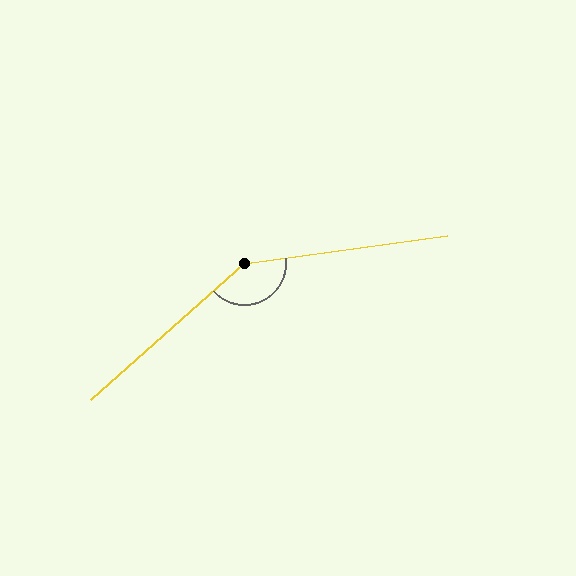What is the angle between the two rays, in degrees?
Approximately 146 degrees.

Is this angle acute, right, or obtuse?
It is obtuse.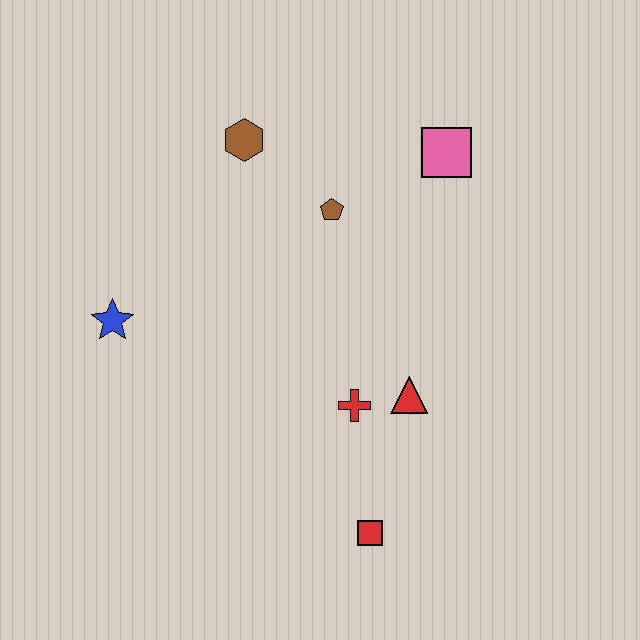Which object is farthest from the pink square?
The red square is farthest from the pink square.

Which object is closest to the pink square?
The brown pentagon is closest to the pink square.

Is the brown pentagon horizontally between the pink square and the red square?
No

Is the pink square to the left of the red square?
No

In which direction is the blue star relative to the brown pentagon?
The blue star is to the left of the brown pentagon.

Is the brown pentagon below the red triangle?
No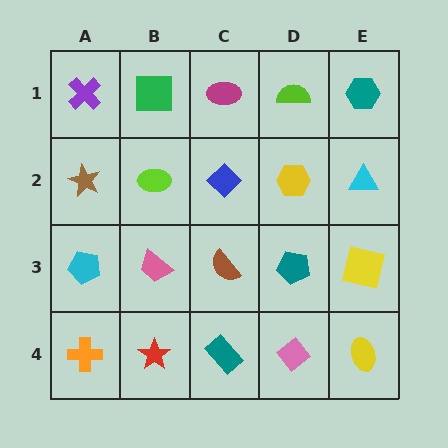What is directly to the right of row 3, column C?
A teal pentagon.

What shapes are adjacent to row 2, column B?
A green square (row 1, column B), a pink trapezoid (row 3, column B), a brown star (row 2, column A), a blue diamond (row 2, column C).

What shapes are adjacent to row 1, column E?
A cyan triangle (row 2, column E), a lime semicircle (row 1, column D).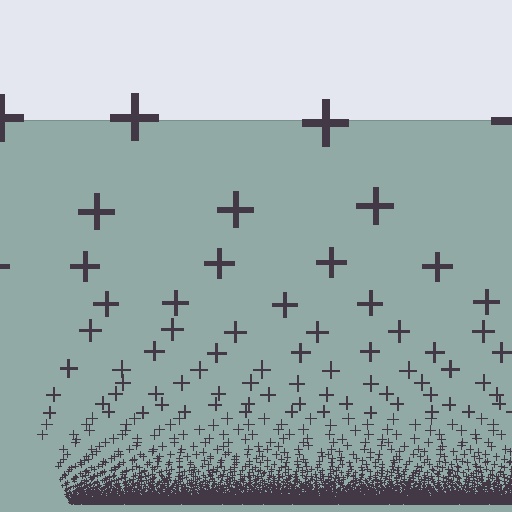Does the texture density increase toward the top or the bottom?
Density increases toward the bottom.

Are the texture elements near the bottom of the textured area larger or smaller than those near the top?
Smaller. The gradient is inverted — elements near the bottom are smaller and denser.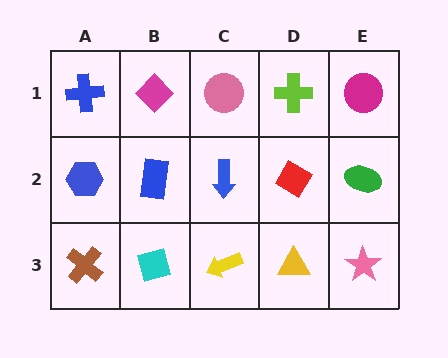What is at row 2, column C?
A blue arrow.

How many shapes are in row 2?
5 shapes.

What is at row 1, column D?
A lime cross.